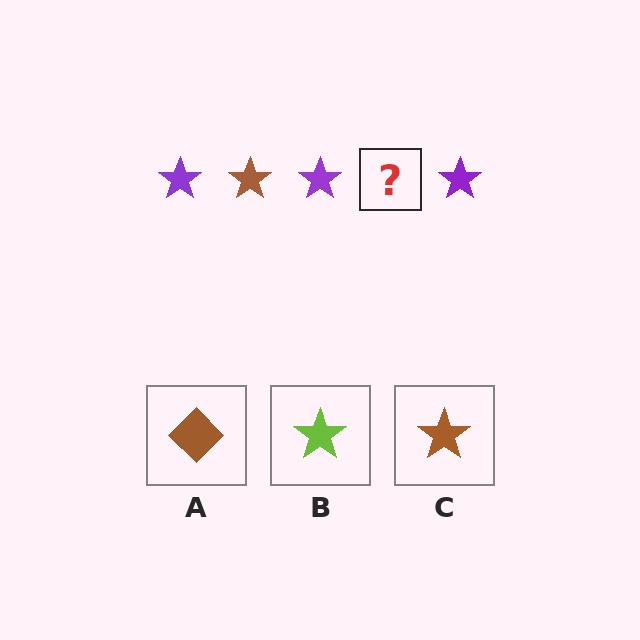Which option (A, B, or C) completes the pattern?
C.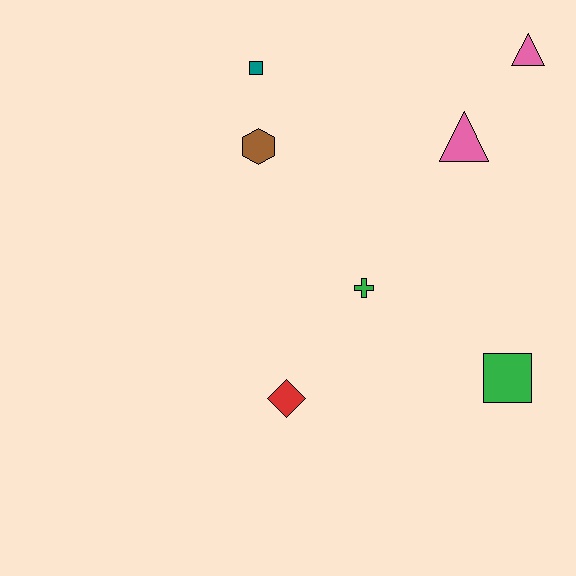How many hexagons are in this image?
There is 1 hexagon.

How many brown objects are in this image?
There is 1 brown object.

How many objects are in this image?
There are 7 objects.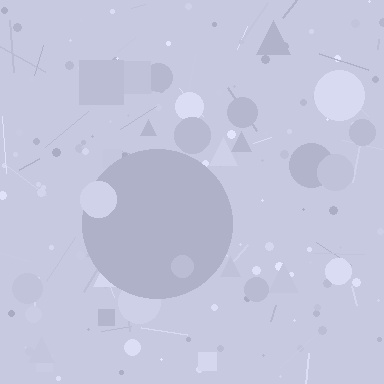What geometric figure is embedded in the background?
A circle is embedded in the background.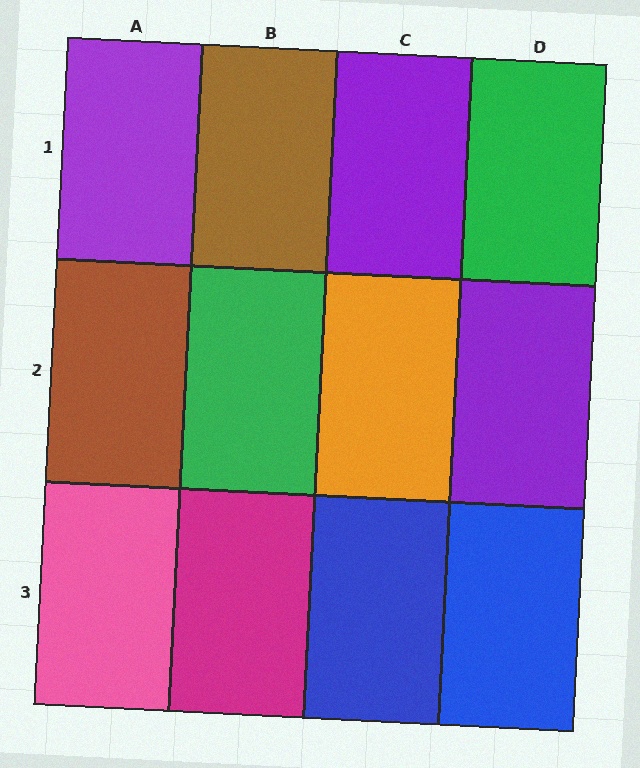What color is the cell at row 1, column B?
Brown.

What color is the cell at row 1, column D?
Green.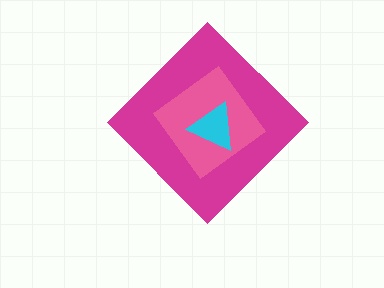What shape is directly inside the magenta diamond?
The pink diamond.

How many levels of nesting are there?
3.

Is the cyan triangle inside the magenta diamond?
Yes.